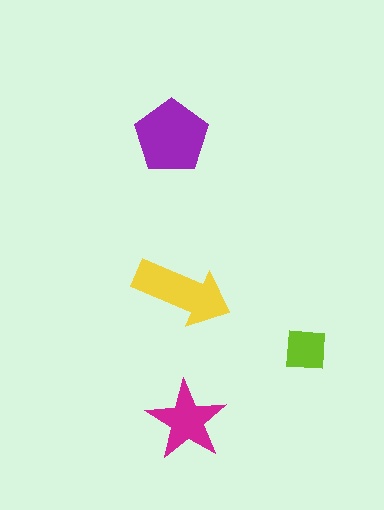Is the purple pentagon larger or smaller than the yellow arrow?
Larger.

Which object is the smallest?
The lime square.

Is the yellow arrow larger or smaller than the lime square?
Larger.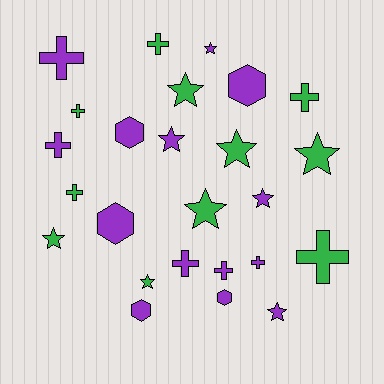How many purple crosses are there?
There are 5 purple crosses.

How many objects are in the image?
There are 25 objects.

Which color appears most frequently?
Purple, with 14 objects.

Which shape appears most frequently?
Star, with 10 objects.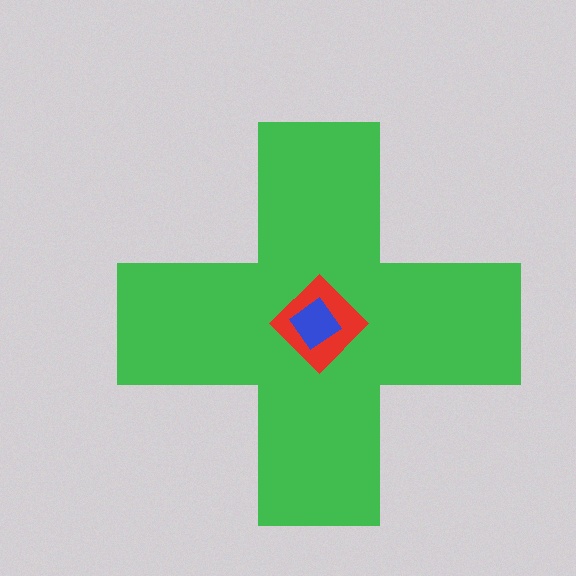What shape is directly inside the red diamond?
The blue diamond.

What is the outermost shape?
The green cross.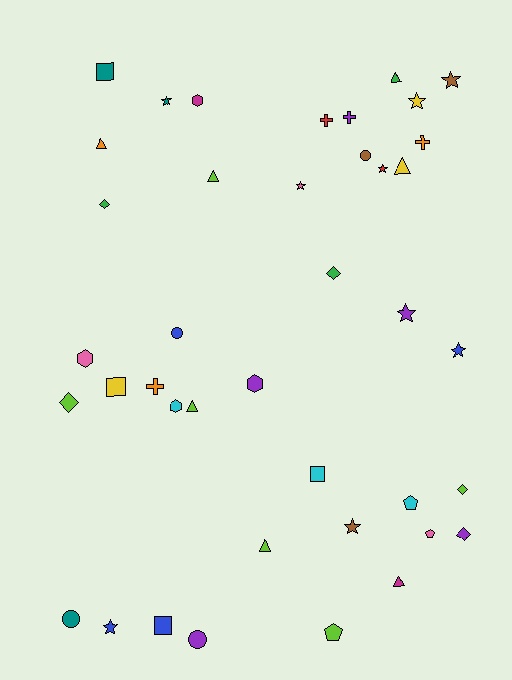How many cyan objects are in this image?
There are 3 cyan objects.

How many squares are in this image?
There are 4 squares.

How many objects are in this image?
There are 40 objects.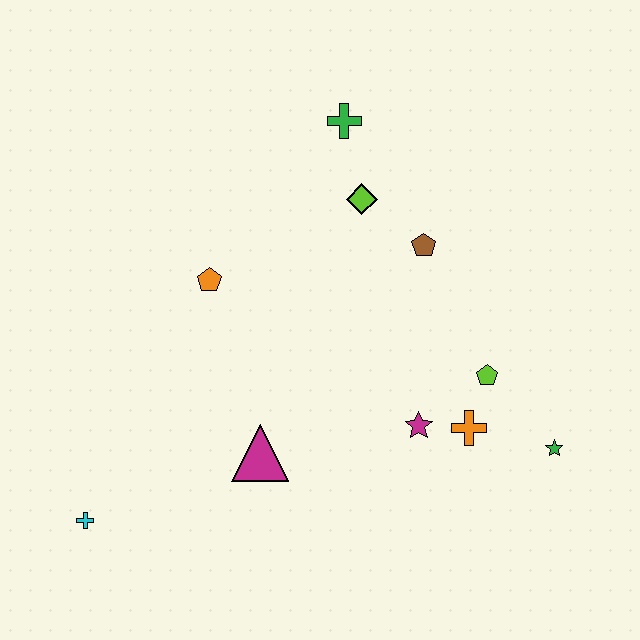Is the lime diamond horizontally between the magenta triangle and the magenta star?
Yes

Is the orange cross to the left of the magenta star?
No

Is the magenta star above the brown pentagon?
No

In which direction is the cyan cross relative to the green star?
The cyan cross is to the left of the green star.